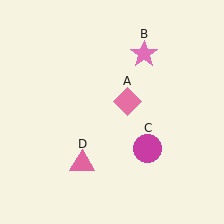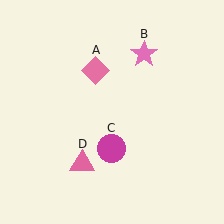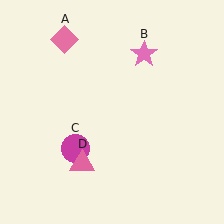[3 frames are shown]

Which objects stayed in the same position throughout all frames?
Pink star (object B) and pink triangle (object D) remained stationary.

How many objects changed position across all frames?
2 objects changed position: pink diamond (object A), magenta circle (object C).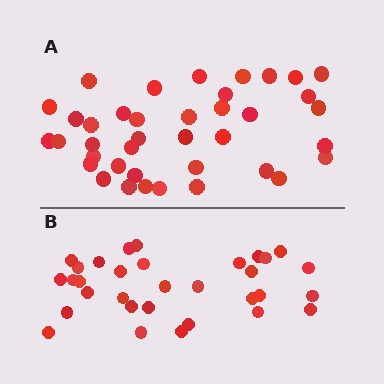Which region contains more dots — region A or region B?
Region A (the top region) has more dots.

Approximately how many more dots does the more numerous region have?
Region A has roughly 8 or so more dots than region B.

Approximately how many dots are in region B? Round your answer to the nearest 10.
About 30 dots. (The exact count is 32, which rounds to 30.)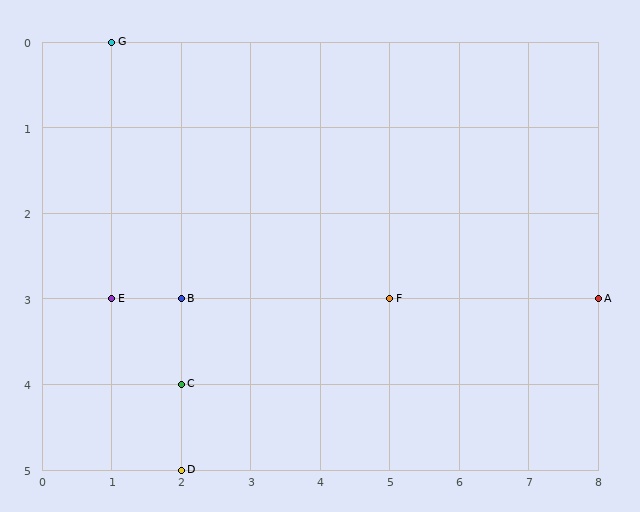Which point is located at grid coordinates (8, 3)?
Point A is at (8, 3).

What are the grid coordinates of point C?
Point C is at grid coordinates (2, 4).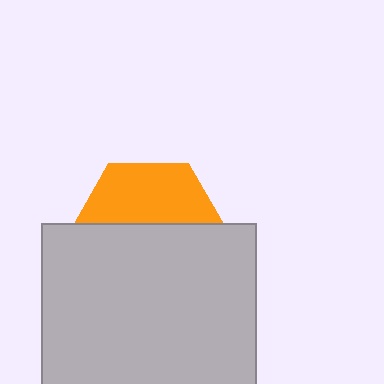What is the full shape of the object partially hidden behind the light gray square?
The partially hidden object is an orange hexagon.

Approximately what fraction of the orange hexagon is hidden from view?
Roughly 58% of the orange hexagon is hidden behind the light gray square.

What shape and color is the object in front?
The object in front is a light gray square.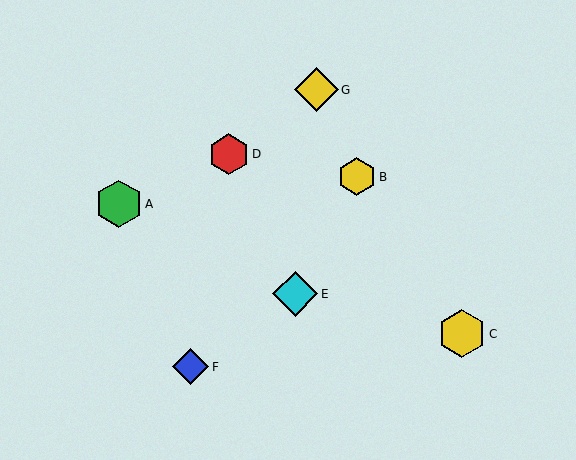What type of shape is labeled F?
Shape F is a blue diamond.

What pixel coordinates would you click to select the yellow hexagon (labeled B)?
Click at (357, 177) to select the yellow hexagon B.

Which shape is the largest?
The yellow hexagon (labeled C) is the largest.